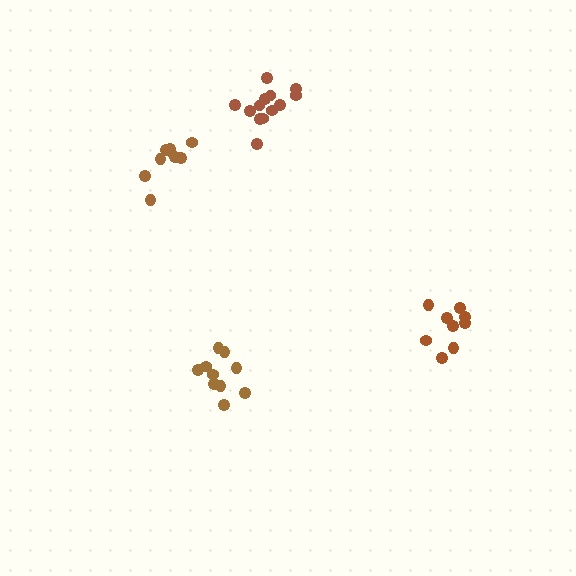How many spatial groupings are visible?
There are 4 spatial groupings.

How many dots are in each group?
Group 1: 13 dots, Group 2: 9 dots, Group 3: 9 dots, Group 4: 10 dots (41 total).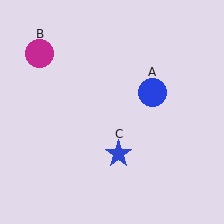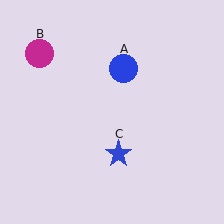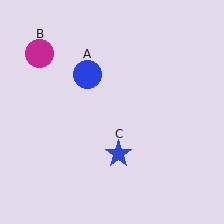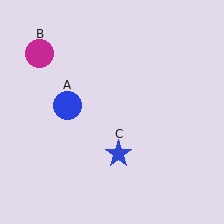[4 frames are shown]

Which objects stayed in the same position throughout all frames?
Magenta circle (object B) and blue star (object C) remained stationary.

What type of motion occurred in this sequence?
The blue circle (object A) rotated counterclockwise around the center of the scene.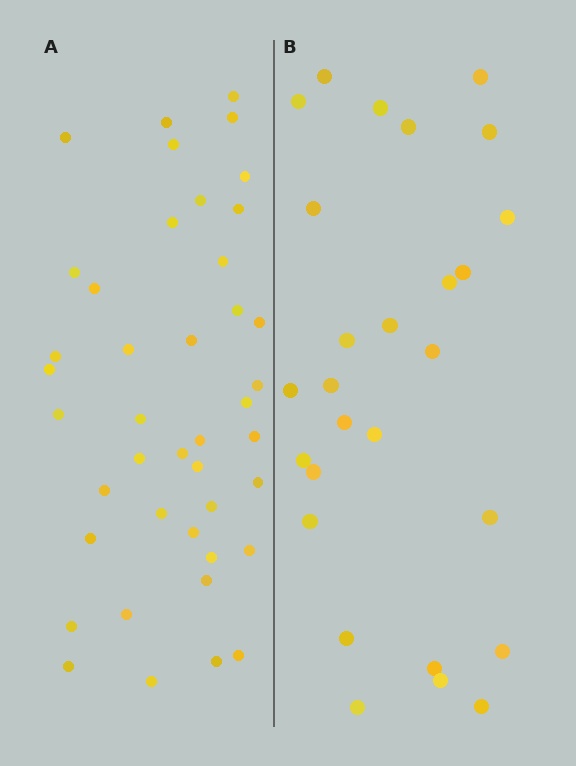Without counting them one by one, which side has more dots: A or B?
Region A (the left region) has more dots.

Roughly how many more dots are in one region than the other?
Region A has approximately 15 more dots than region B.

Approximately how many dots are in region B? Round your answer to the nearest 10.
About 30 dots. (The exact count is 27, which rounds to 30.)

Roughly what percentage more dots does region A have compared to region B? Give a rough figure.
About 55% more.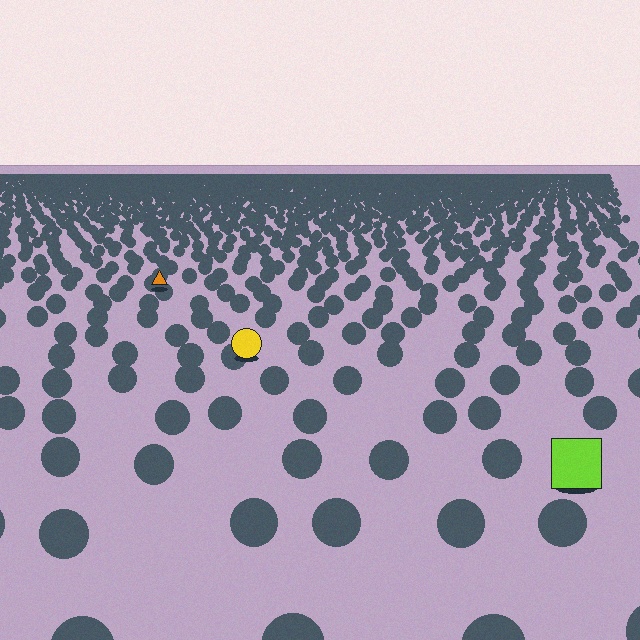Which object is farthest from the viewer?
The orange triangle is farthest from the viewer. It appears smaller and the ground texture around it is denser.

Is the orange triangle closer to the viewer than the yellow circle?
No. The yellow circle is closer — you can tell from the texture gradient: the ground texture is coarser near it.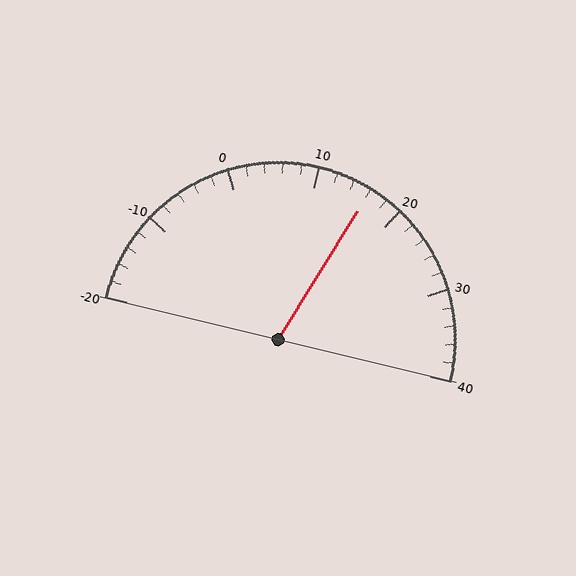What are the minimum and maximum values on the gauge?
The gauge ranges from -20 to 40.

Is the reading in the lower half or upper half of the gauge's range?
The reading is in the upper half of the range (-20 to 40).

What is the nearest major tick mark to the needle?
The nearest major tick mark is 20.